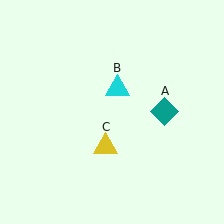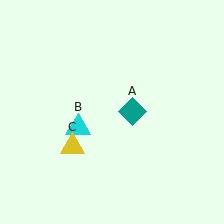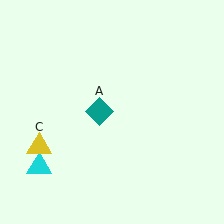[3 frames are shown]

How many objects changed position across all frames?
3 objects changed position: teal diamond (object A), cyan triangle (object B), yellow triangle (object C).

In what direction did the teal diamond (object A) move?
The teal diamond (object A) moved left.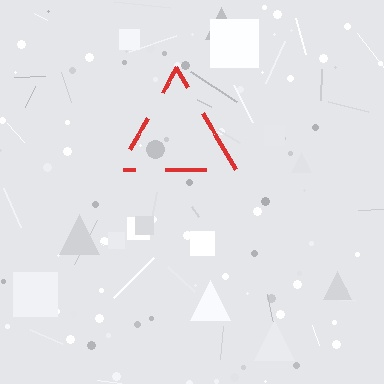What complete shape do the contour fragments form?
The contour fragments form a triangle.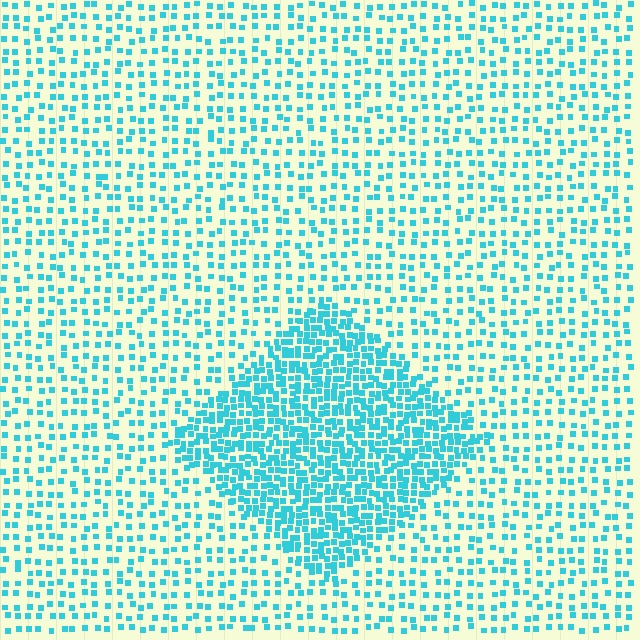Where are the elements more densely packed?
The elements are more densely packed inside the diamond boundary.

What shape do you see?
I see a diamond.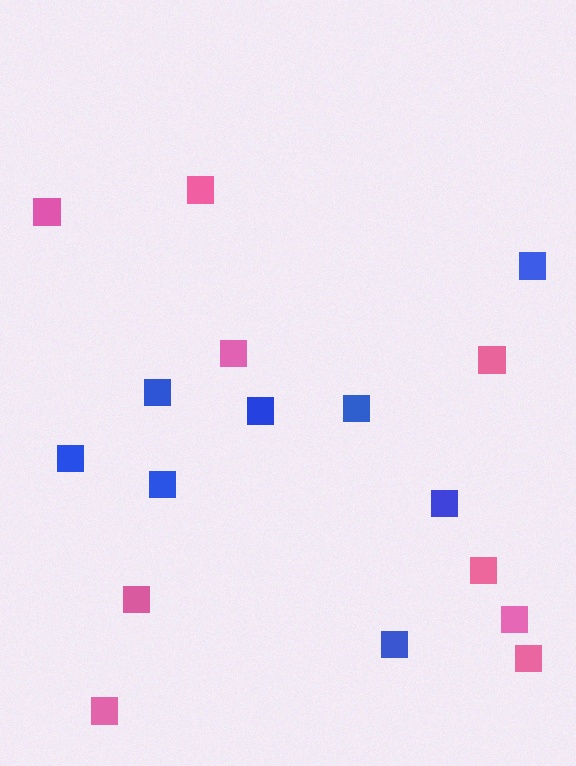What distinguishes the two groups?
There are 2 groups: one group of blue squares (8) and one group of pink squares (9).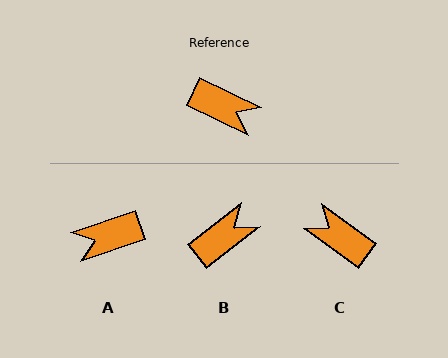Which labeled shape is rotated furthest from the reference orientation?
C, about 170 degrees away.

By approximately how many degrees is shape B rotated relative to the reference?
Approximately 64 degrees counter-clockwise.